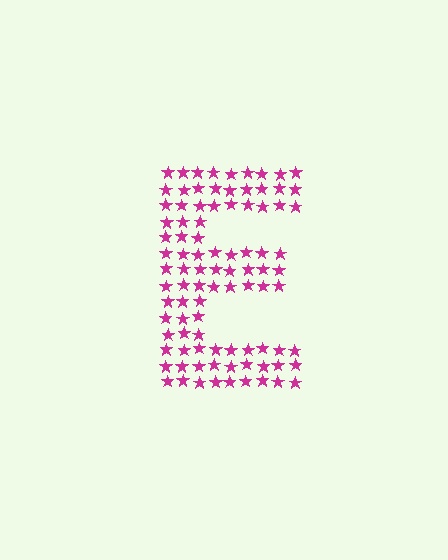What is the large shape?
The large shape is the letter E.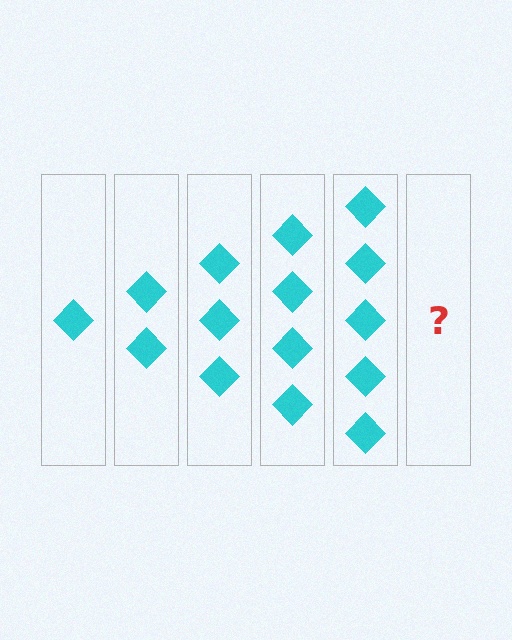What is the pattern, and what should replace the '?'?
The pattern is that each step adds one more diamond. The '?' should be 6 diamonds.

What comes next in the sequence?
The next element should be 6 diamonds.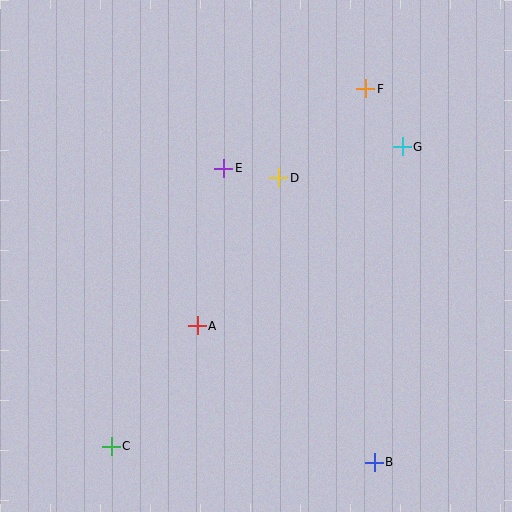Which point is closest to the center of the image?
Point D at (279, 178) is closest to the center.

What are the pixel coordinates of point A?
Point A is at (197, 326).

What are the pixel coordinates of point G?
Point G is at (402, 147).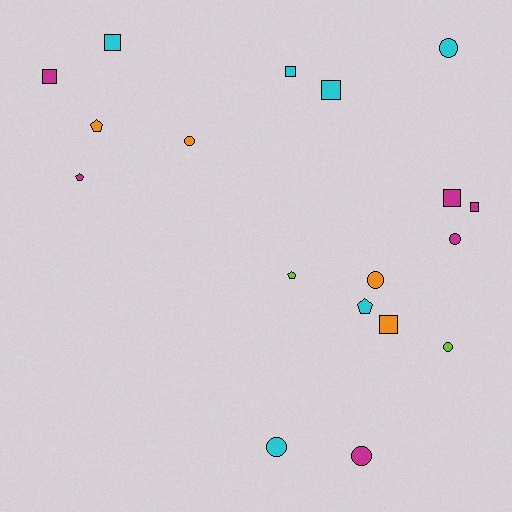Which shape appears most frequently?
Square, with 7 objects.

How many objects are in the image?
There are 18 objects.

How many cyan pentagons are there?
There is 1 cyan pentagon.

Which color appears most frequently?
Cyan, with 6 objects.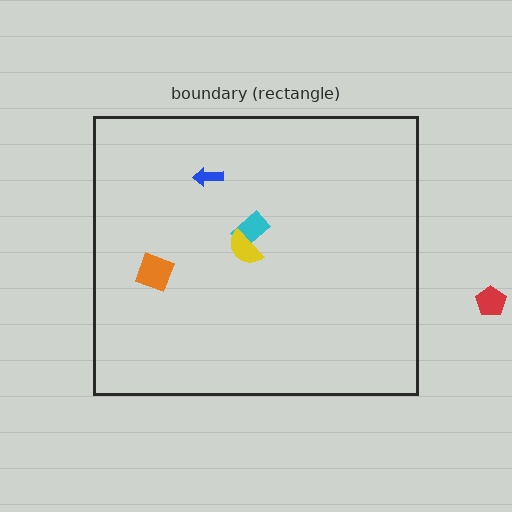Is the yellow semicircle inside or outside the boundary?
Inside.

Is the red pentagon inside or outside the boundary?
Outside.